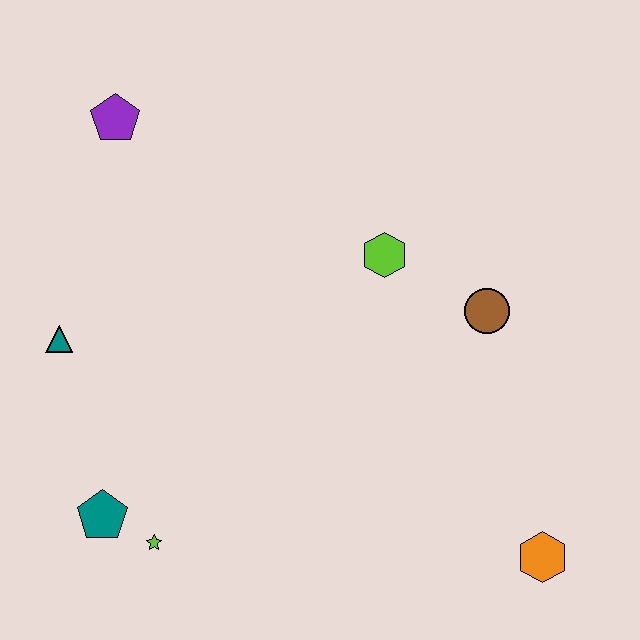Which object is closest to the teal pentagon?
The lime star is closest to the teal pentagon.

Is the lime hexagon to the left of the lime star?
No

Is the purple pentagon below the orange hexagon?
No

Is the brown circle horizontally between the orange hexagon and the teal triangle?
Yes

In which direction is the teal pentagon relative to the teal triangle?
The teal pentagon is below the teal triangle.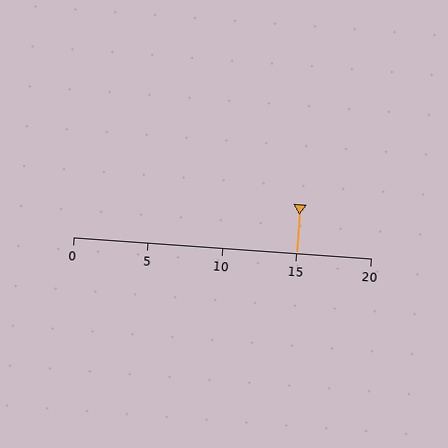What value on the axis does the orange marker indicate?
The marker indicates approximately 15.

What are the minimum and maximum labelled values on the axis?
The axis runs from 0 to 20.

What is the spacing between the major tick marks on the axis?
The major ticks are spaced 5 apart.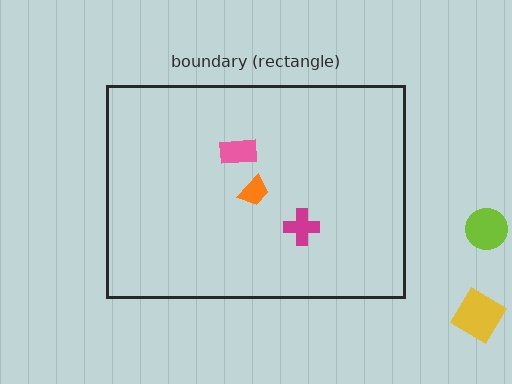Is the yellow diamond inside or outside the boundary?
Outside.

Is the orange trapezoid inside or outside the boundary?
Inside.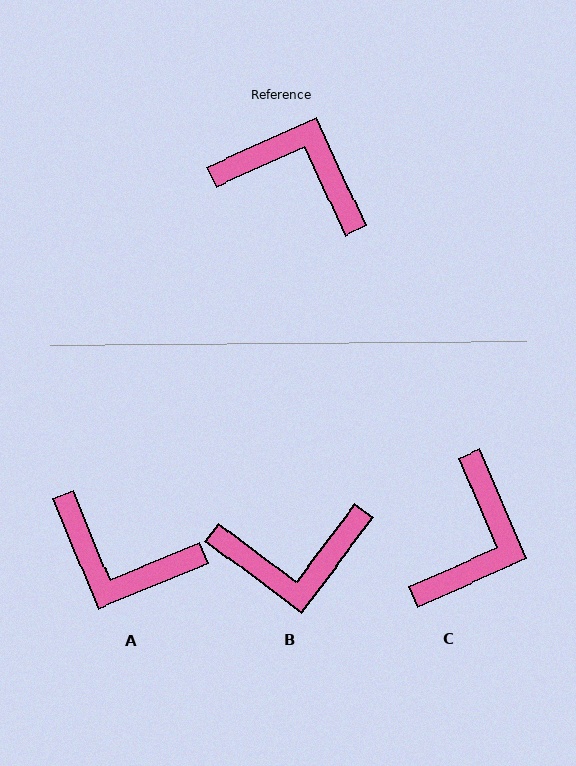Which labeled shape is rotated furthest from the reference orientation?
A, about 178 degrees away.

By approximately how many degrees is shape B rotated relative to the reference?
Approximately 151 degrees clockwise.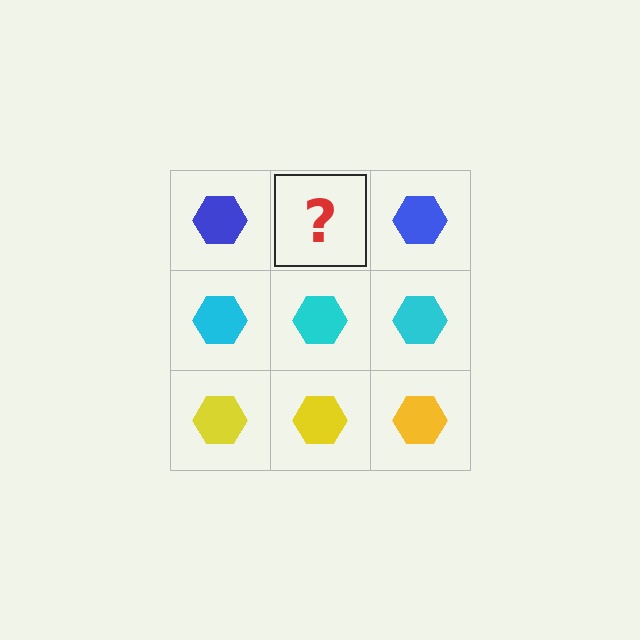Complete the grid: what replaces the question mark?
The question mark should be replaced with a blue hexagon.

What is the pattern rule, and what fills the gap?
The rule is that each row has a consistent color. The gap should be filled with a blue hexagon.